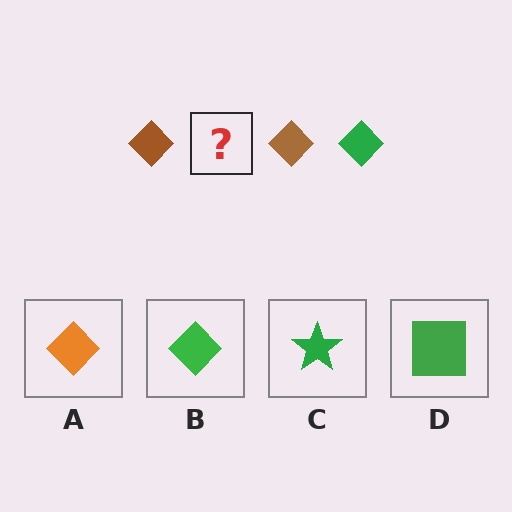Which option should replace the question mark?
Option B.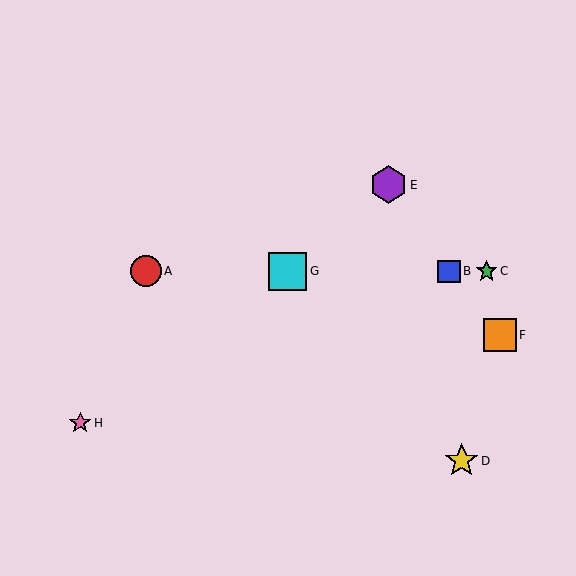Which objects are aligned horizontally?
Objects A, B, C, G are aligned horizontally.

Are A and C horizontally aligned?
Yes, both are at y≈271.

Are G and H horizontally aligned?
No, G is at y≈271 and H is at y≈423.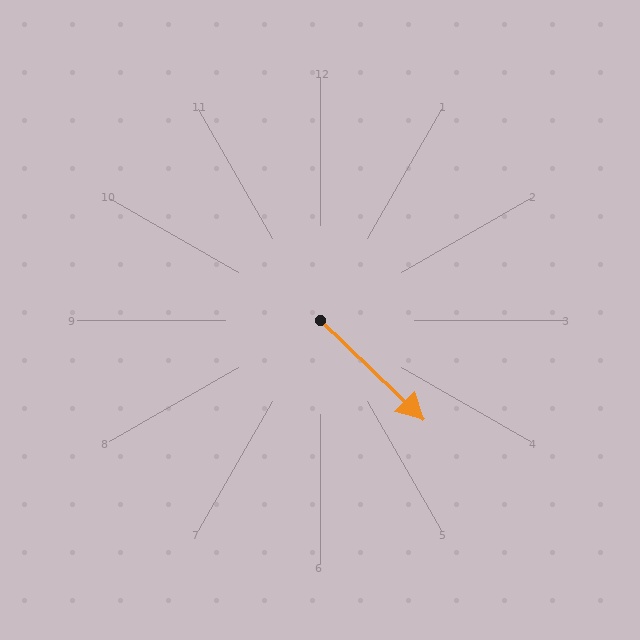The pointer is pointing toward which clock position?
Roughly 4 o'clock.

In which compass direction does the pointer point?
Southeast.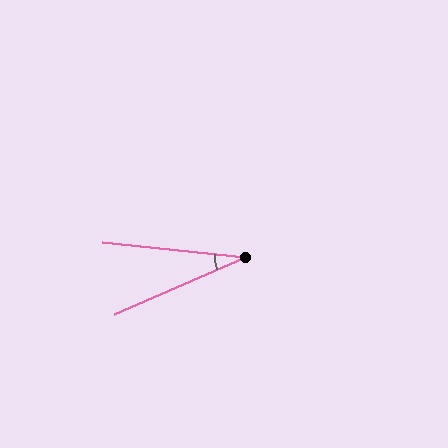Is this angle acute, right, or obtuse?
It is acute.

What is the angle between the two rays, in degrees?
Approximately 30 degrees.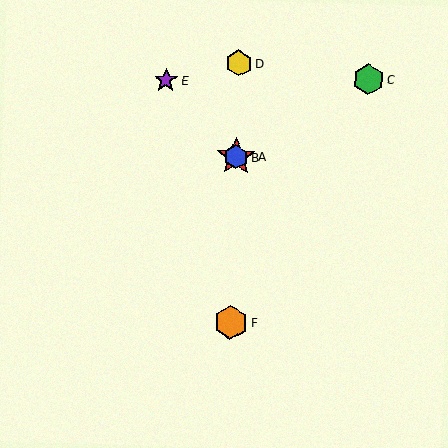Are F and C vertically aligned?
No, F is at x≈231 and C is at x≈368.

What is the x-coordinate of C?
Object C is at x≈368.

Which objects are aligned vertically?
Objects A, B, D, F are aligned vertically.